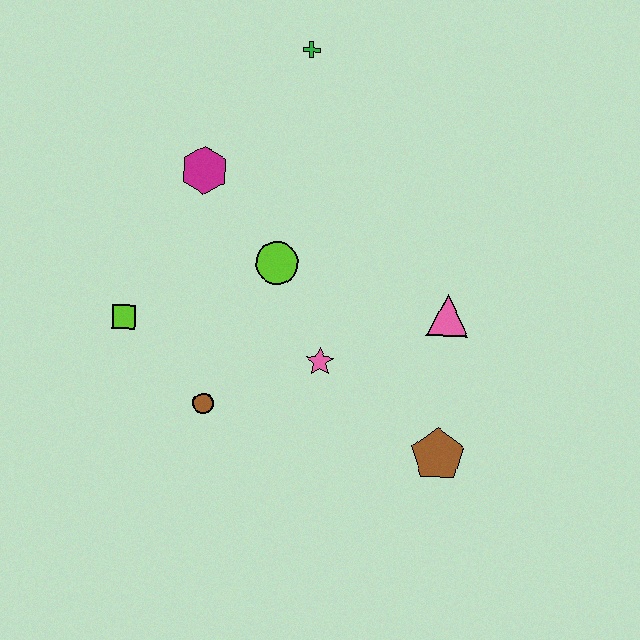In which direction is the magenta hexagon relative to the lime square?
The magenta hexagon is above the lime square.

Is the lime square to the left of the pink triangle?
Yes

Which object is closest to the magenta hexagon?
The lime circle is closest to the magenta hexagon.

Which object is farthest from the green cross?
The brown pentagon is farthest from the green cross.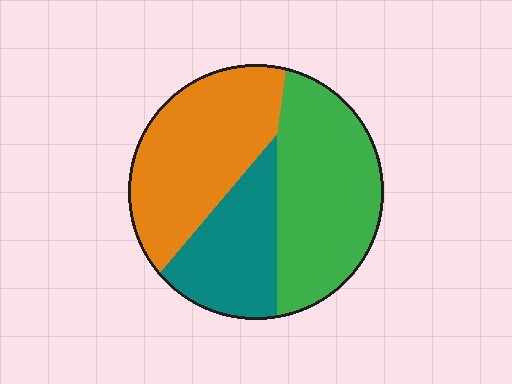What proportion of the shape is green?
Green takes up between a third and a half of the shape.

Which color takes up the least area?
Teal, at roughly 25%.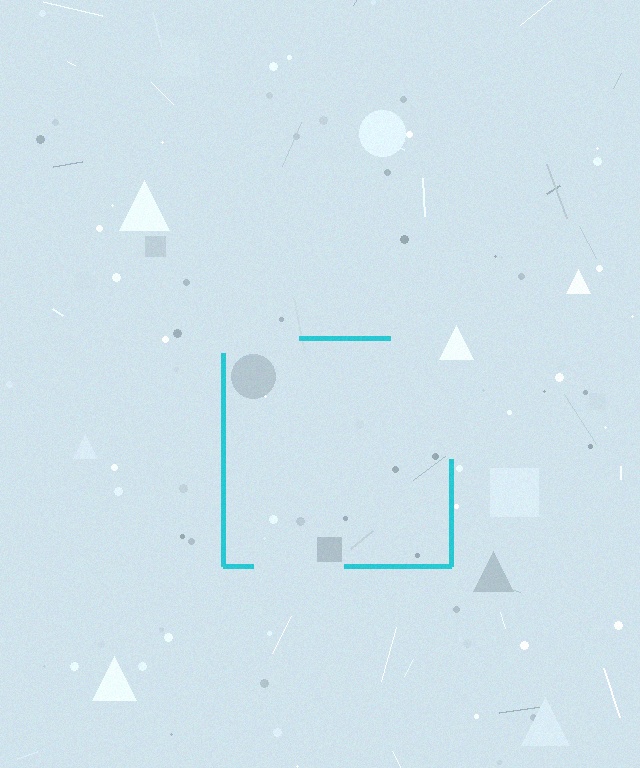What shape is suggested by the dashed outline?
The dashed outline suggests a square.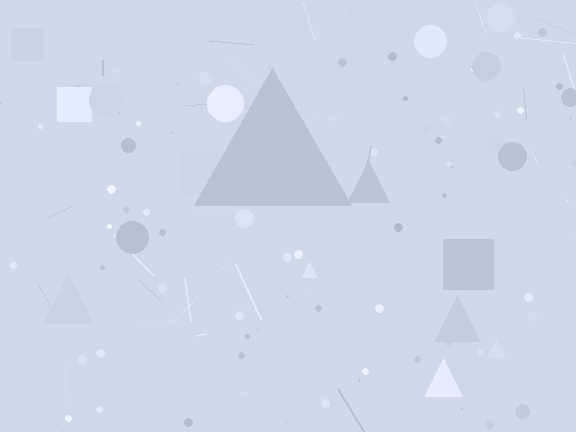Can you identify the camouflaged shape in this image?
The camouflaged shape is a triangle.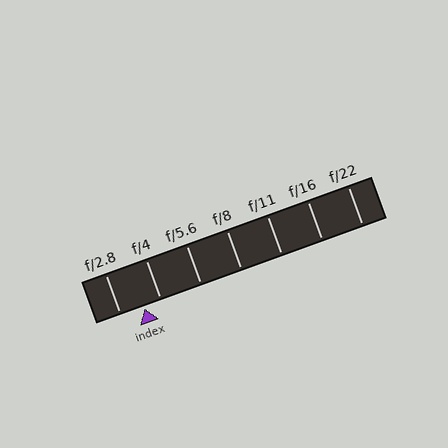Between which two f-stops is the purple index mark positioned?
The index mark is between f/2.8 and f/4.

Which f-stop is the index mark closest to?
The index mark is closest to f/4.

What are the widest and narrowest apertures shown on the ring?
The widest aperture shown is f/2.8 and the narrowest is f/22.